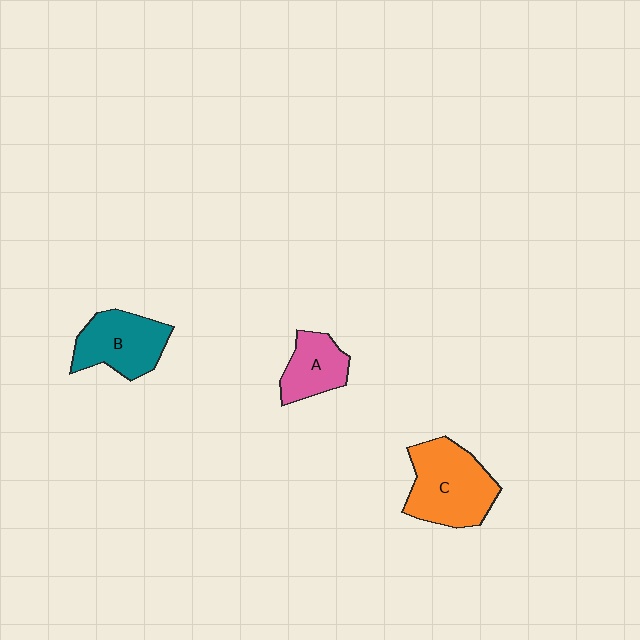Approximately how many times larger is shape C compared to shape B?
Approximately 1.3 times.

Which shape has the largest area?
Shape C (orange).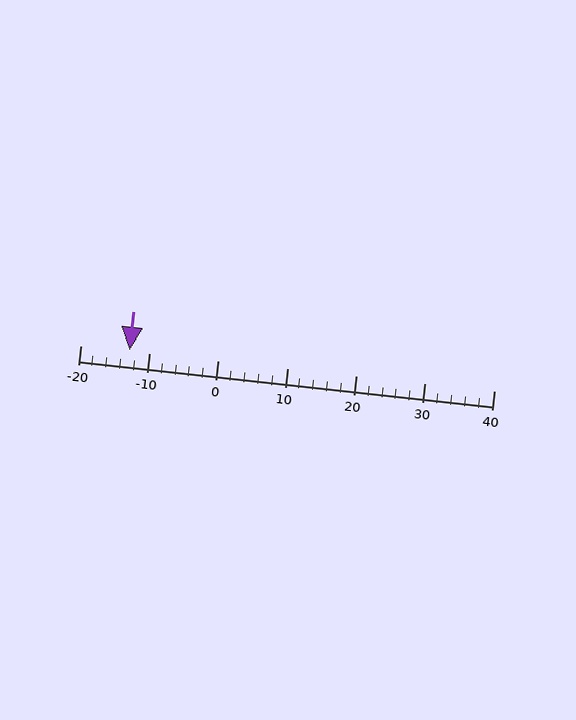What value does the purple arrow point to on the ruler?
The purple arrow points to approximately -13.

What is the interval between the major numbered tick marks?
The major tick marks are spaced 10 units apart.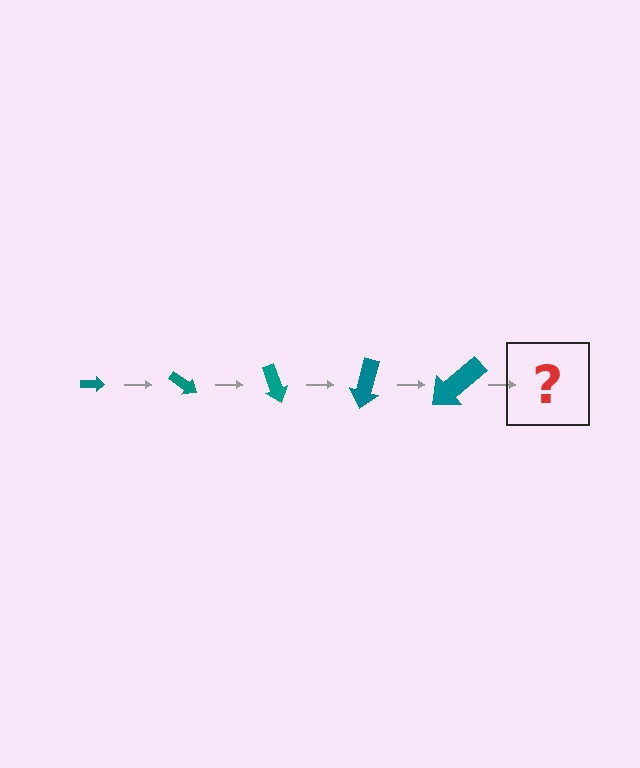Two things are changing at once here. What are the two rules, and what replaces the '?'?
The two rules are that the arrow grows larger each step and it rotates 35 degrees each step. The '?' should be an arrow, larger than the previous one and rotated 175 degrees from the start.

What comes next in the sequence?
The next element should be an arrow, larger than the previous one and rotated 175 degrees from the start.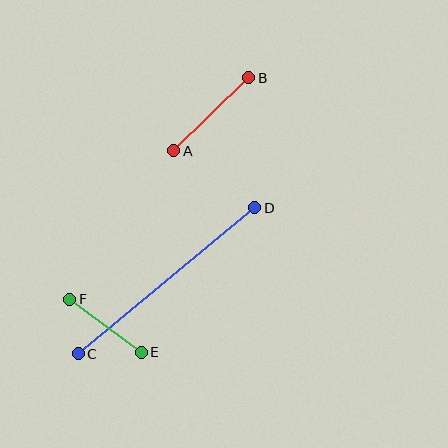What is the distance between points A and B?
The distance is approximately 105 pixels.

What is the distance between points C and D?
The distance is approximately 229 pixels.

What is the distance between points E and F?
The distance is approximately 89 pixels.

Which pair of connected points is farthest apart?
Points C and D are farthest apart.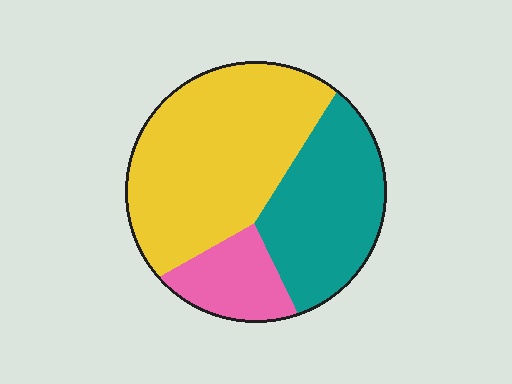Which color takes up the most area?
Yellow, at roughly 50%.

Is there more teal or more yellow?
Yellow.